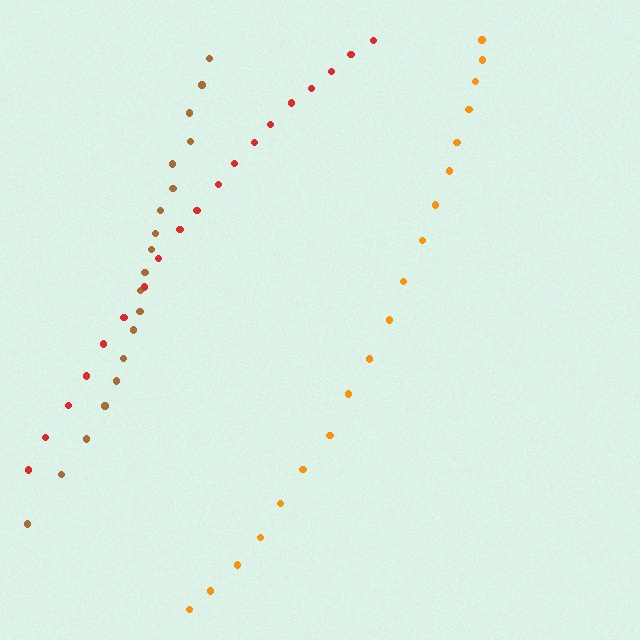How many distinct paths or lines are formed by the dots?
There are 3 distinct paths.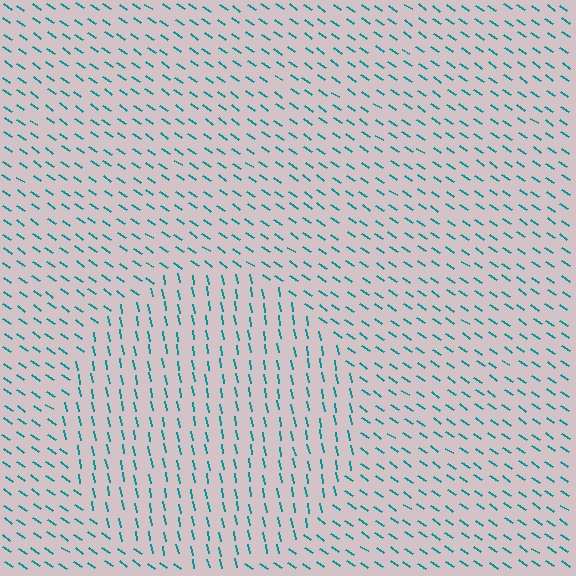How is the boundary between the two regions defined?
The boundary is defined purely by a change in line orientation (approximately 45 degrees difference). All lines are the same color and thickness.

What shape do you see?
I see a circle.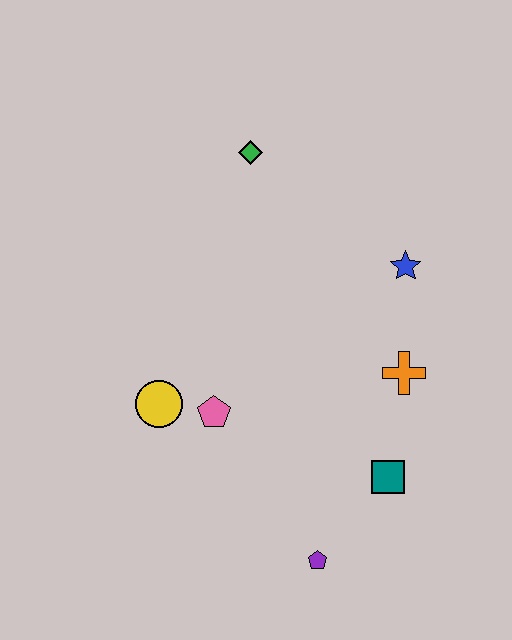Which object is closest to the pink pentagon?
The yellow circle is closest to the pink pentagon.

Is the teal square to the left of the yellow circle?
No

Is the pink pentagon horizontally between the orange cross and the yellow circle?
Yes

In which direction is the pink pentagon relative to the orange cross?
The pink pentagon is to the left of the orange cross.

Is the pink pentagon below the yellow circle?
Yes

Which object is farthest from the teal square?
The green diamond is farthest from the teal square.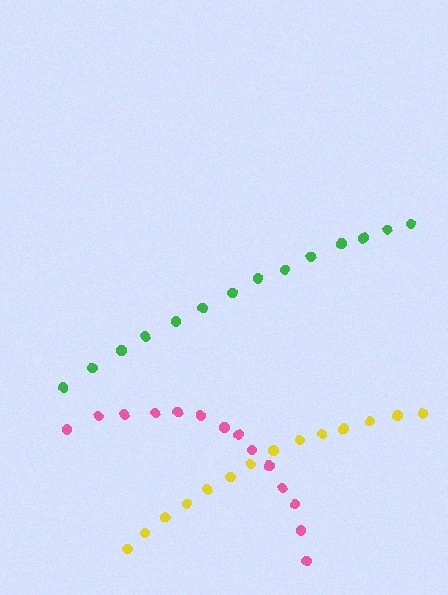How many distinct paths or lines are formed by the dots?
There are 3 distinct paths.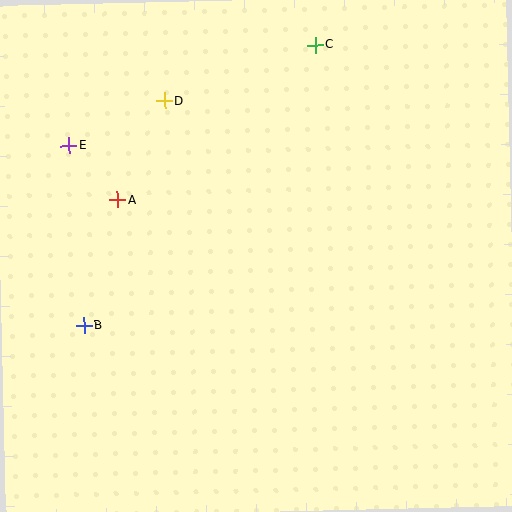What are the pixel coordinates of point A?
Point A is at (117, 200).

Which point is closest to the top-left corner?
Point E is closest to the top-left corner.